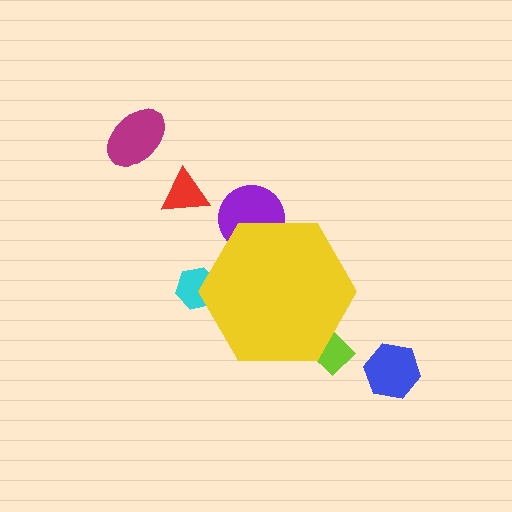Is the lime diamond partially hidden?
Yes, the lime diamond is partially hidden behind the yellow hexagon.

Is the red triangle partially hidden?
No, the red triangle is fully visible.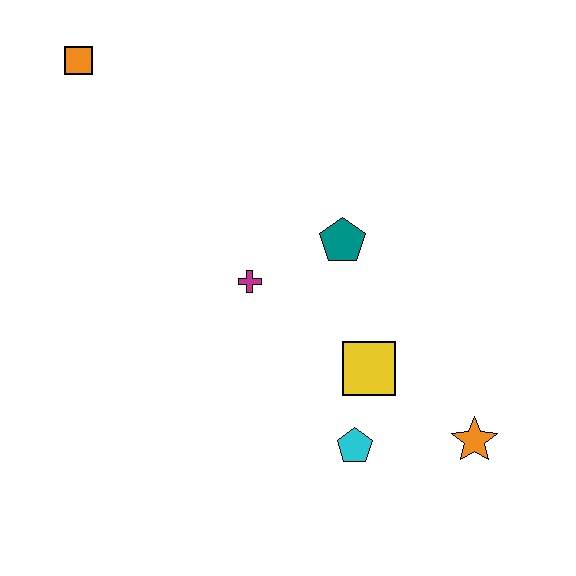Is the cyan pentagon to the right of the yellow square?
No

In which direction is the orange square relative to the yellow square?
The orange square is above the yellow square.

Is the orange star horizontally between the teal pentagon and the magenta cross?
No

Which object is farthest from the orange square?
The orange star is farthest from the orange square.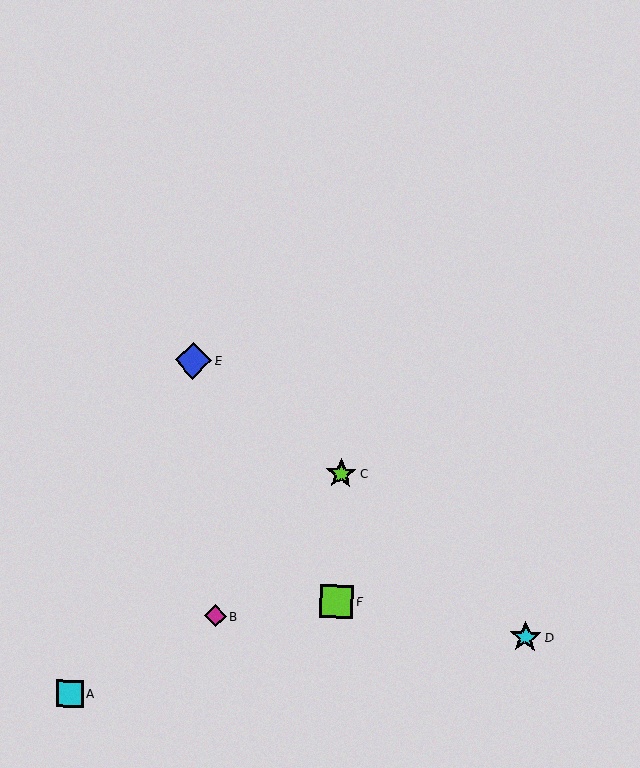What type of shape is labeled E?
Shape E is a blue diamond.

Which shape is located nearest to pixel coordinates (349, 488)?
The lime star (labeled C) at (341, 473) is nearest to that location.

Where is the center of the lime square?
The center of the lime square is at (337, 602).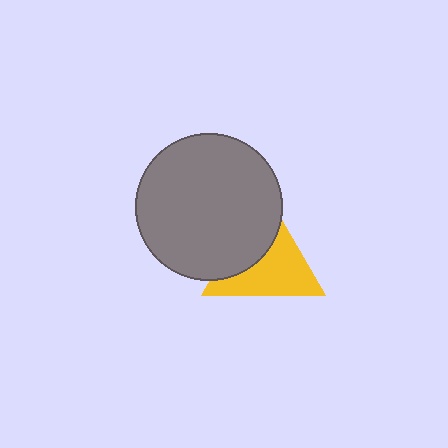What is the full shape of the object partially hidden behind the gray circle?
The partially hidden object is a yellow triangle.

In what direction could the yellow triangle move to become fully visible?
The yellow triangle could move toward the lower-right. That would shift it out from behind the gray circle entirely.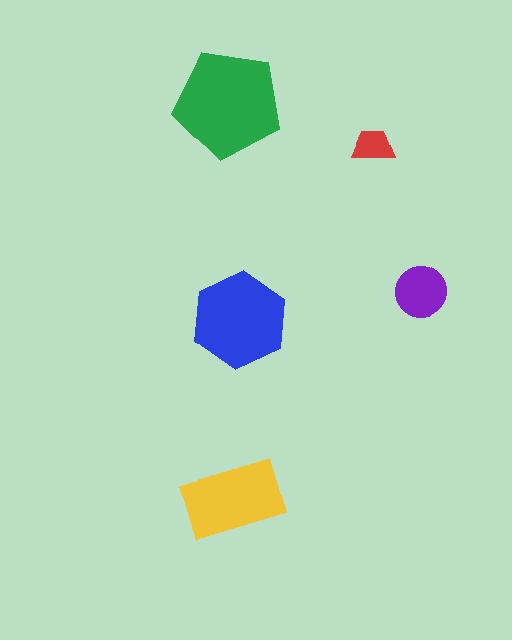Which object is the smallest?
The red trapezoid.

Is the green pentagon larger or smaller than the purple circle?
Larger.